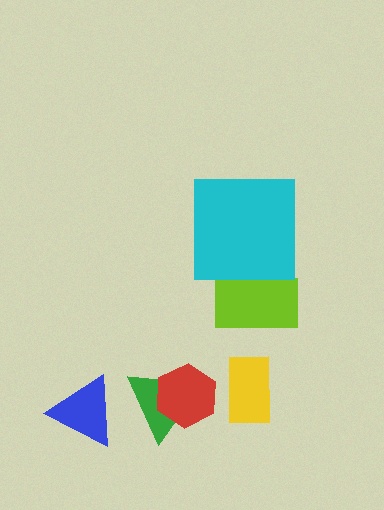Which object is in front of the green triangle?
The red hexagon is in front of the green triangle.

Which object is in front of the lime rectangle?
The cyan square is in front of the lime rectangle.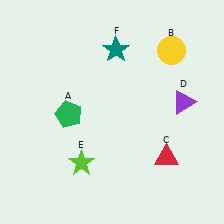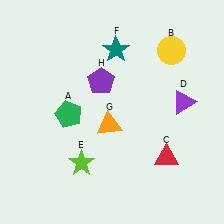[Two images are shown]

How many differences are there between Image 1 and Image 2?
There are 2 differences between the two images.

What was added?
An orange triangle (G), a purple pentagon (H) were added in Image 2.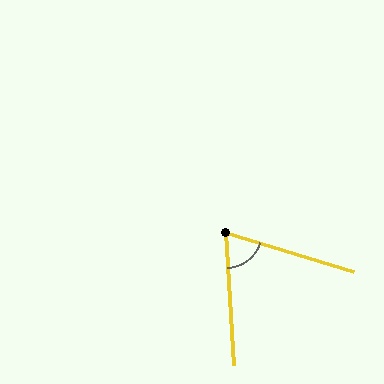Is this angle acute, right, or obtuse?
It is acute.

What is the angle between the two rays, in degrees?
Approximately 70 degrees.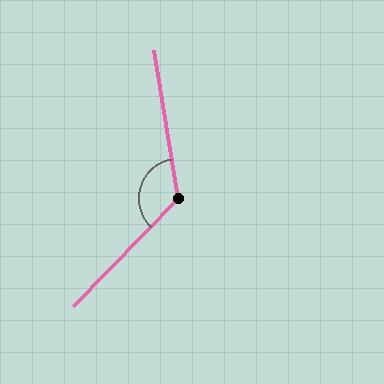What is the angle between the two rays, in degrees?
Approximately 127 degrees.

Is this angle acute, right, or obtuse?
It is obtuse.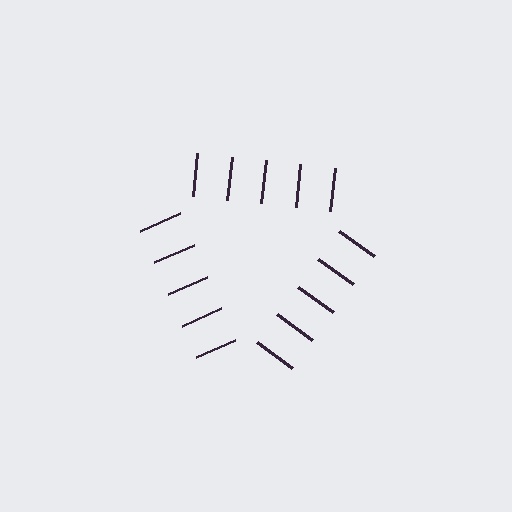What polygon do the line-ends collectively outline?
An illusory triangle — the line segments terminate on its edges but no continuous stroke is drawn.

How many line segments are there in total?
15 — 5 along each of the 3 edges.